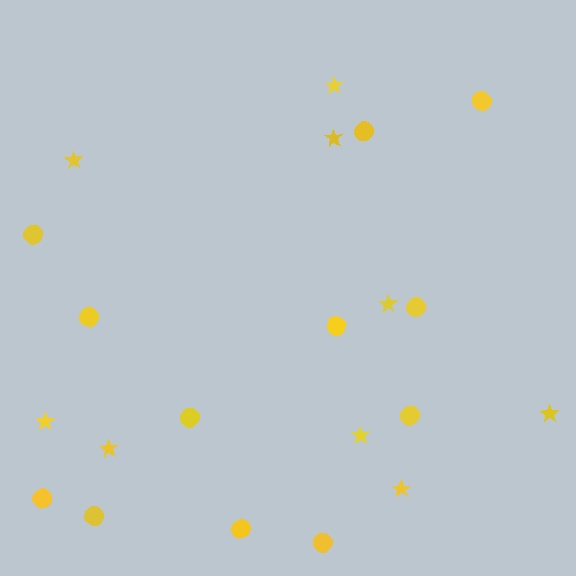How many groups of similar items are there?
There are 2 groups: one group of circles (12) and one group of stars (9).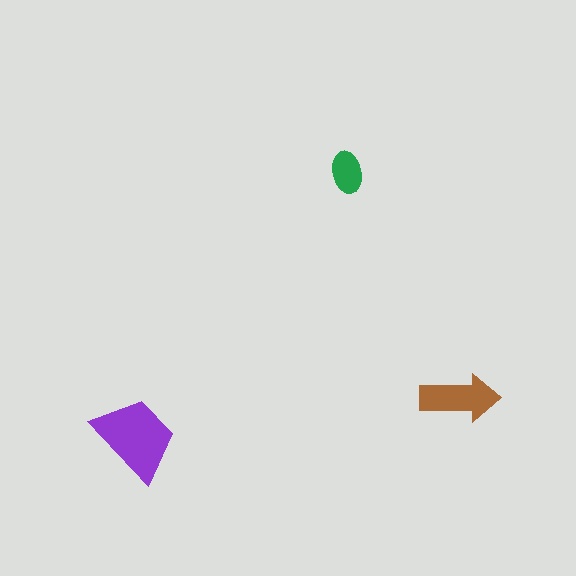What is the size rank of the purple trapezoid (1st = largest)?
1st.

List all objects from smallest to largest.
The green ellipse, the brown arrow, the purple trapezoid.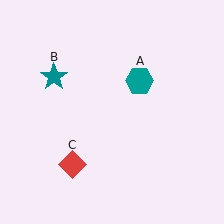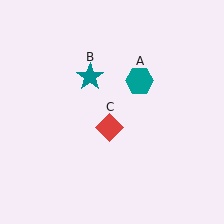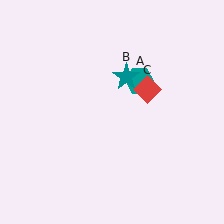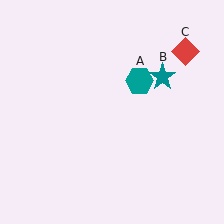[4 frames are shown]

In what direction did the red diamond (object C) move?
The red diamond (object C) moved up and to the right.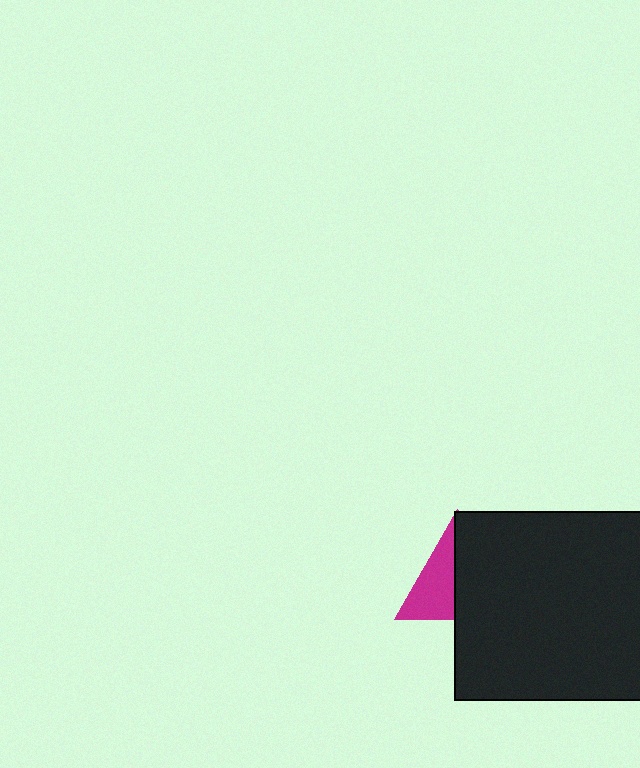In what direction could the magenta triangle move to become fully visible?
The magenta triangle could move left. That would shift it out from behind the black rectangle entirely.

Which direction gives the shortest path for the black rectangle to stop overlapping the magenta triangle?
Moving right gives the shortest separation.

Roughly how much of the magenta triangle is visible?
A small part of it is visible (roughly 44%).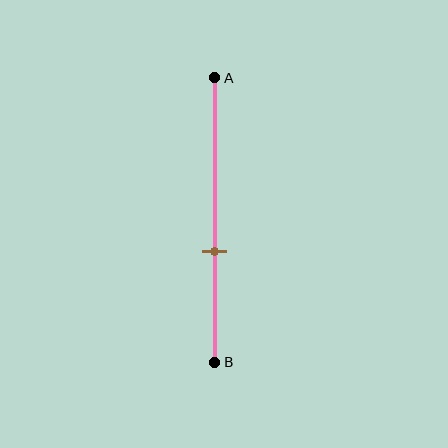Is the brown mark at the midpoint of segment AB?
No, the mark is at about 60% from A, not at the 50% midpoint.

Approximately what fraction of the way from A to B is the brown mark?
The brown mark is approximately 60% of the way from A to B.